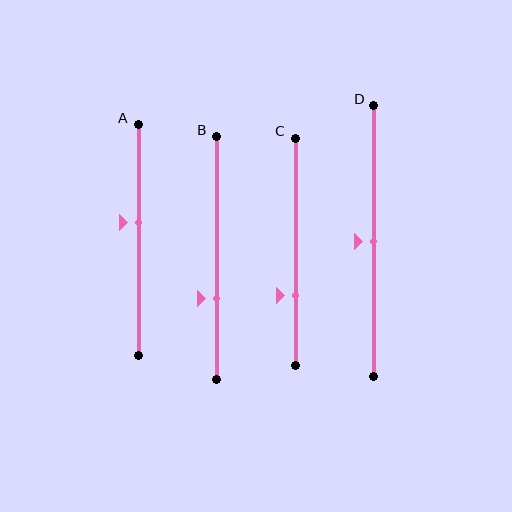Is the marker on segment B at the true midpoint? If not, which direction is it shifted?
No, the marker on segment B is shifted downward by about 17% of the segment length.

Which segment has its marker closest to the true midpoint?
Segment D has its marker closest to the true midpoint.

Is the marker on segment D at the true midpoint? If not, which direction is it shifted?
Yes, the marker on segment D is at the true midpoint.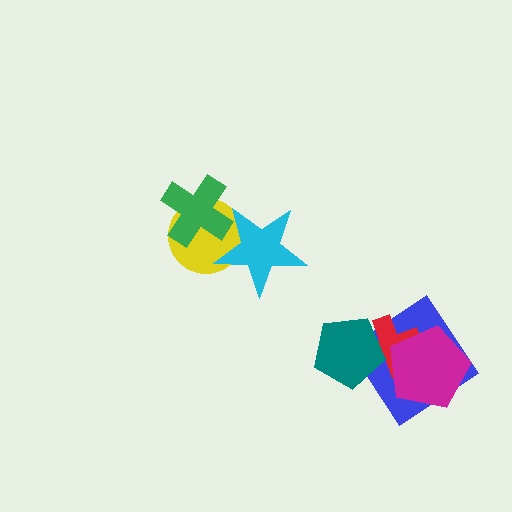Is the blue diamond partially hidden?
Yes, it is partially covered by another shape.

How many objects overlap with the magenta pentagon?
2 objects overlap with the magenta pentagon.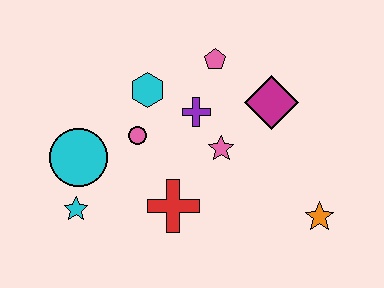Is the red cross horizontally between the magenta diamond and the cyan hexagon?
Yes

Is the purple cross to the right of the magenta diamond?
No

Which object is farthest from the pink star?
The cyan star is farthest from the pink star.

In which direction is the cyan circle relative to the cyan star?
The cyan circle is above the cyan star.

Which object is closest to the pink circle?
The cyan hexagon is closest to the pink circle.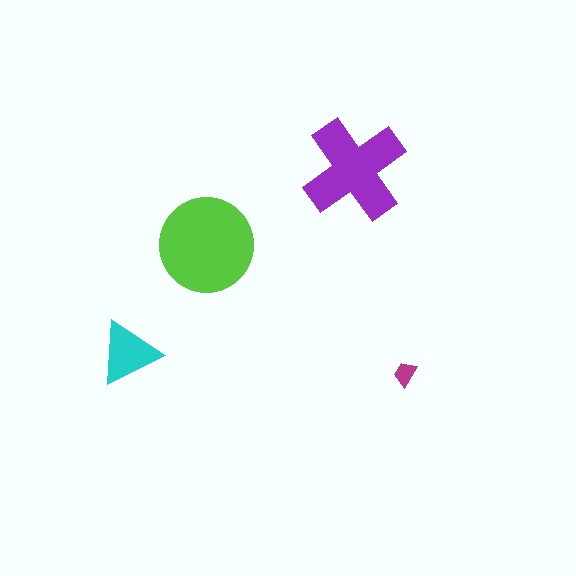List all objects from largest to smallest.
The lime circle, the purple cross, the cyan triangle, the magenta trapezoid.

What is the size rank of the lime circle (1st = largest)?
1st.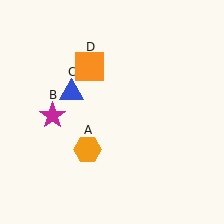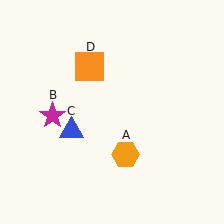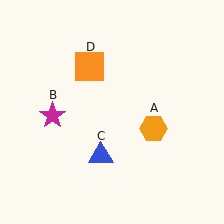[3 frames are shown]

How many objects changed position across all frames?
2 objects changed position: orange hexagon (object A), blue triangle (object C).